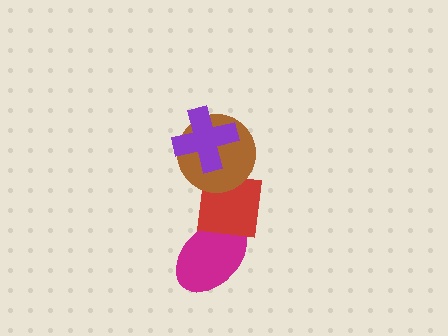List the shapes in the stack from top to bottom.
From top to bottom: the purple cross, the brown circle, the red square, the magenta ellipse.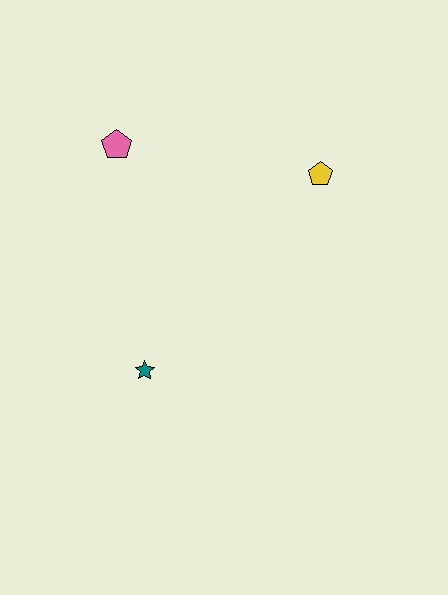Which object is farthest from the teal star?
The yellow pentagon is farthest from the teal star.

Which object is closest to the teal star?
The pink pentagon is closest to the teal star.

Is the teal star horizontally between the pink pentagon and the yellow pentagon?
Yes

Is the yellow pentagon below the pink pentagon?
Yes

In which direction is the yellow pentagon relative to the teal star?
The yellow pentagon is above the teal star.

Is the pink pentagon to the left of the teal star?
Yes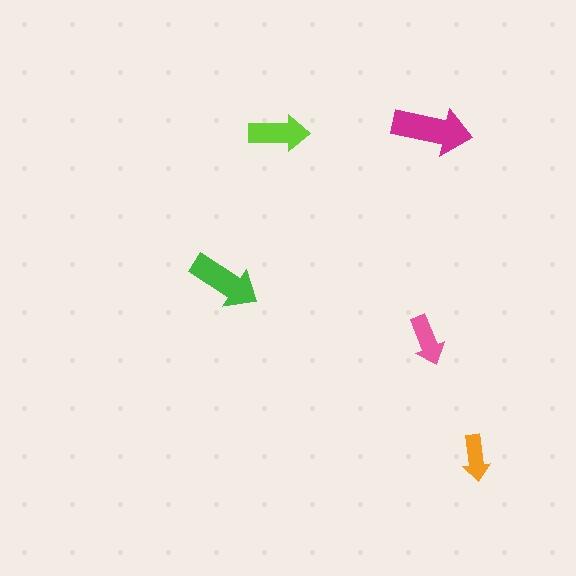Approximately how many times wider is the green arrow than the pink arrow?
About 1.5 times wider.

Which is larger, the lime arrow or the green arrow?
The green one.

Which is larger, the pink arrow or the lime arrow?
The lime one.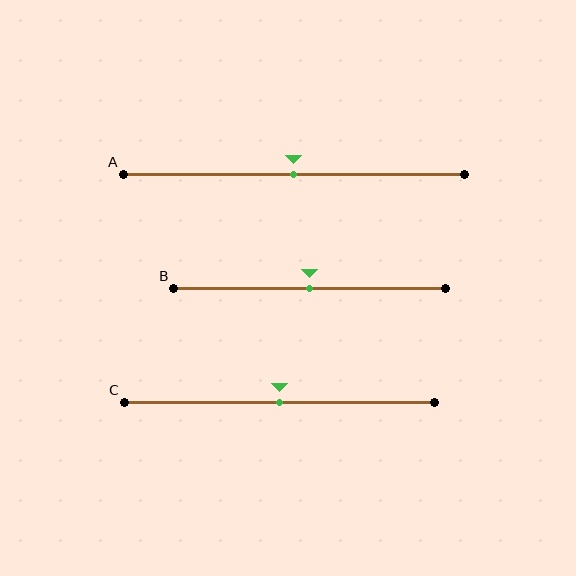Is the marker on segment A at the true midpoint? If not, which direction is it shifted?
Yes, the marker on segment A is at the true midpoint.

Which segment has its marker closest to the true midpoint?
Segment A has its marker closest to the true midpoint.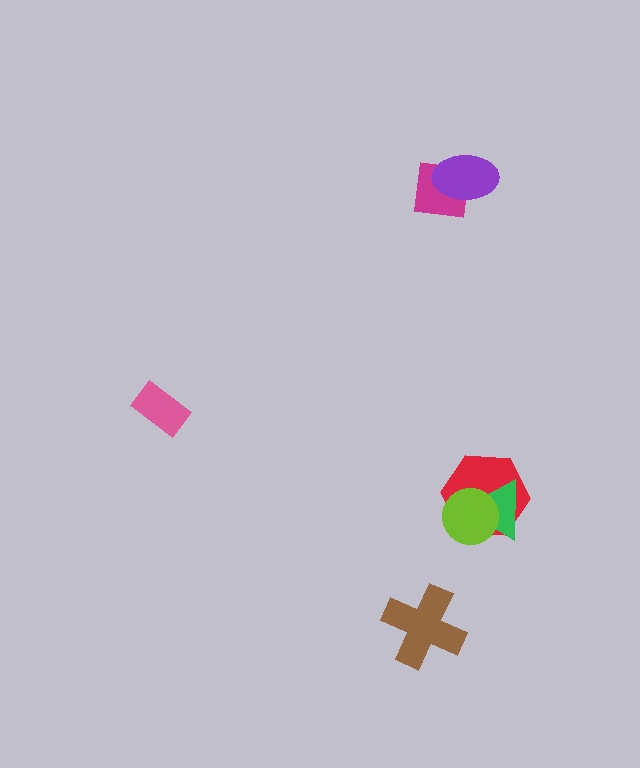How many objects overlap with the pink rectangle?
0 objects overlap with the pink rectangle.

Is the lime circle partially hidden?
No, no other shape covers it.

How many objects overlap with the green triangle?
2 objects overlap with the green triangle.